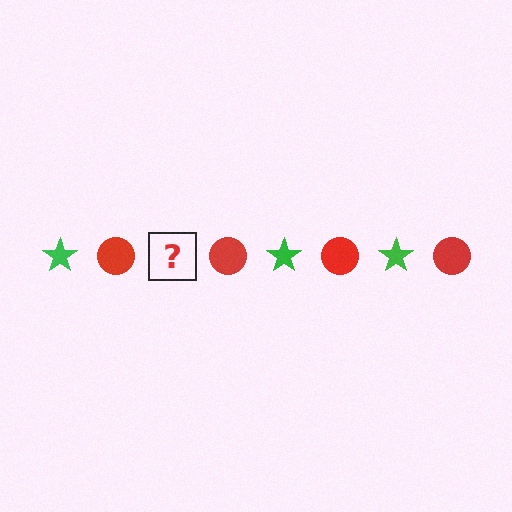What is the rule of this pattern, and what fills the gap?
The rule is that the pattern alternates between green star and red circle. The gap should be filled with a green star.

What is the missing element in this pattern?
The missing element is a green star.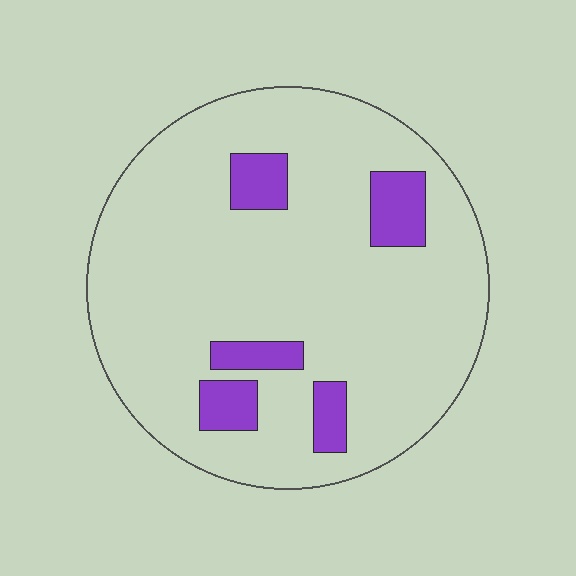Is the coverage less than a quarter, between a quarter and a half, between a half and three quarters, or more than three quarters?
Less than a quarter.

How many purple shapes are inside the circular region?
5.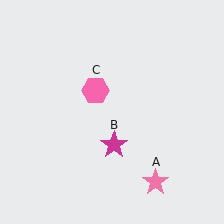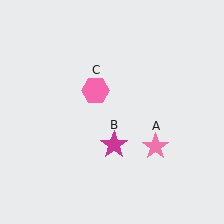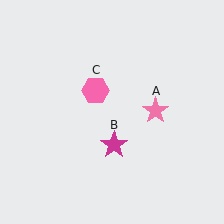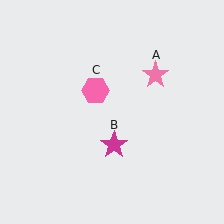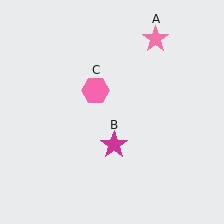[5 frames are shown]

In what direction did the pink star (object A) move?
The pink star (object A) moved up.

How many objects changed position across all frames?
1 object changed position: pink star (object A).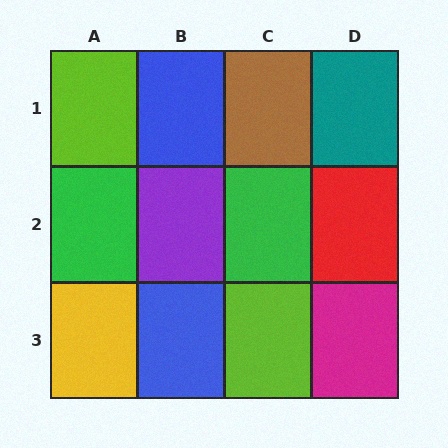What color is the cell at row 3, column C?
Lime.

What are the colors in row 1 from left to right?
Lime, blue, brown, teal.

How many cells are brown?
1 cell is brown.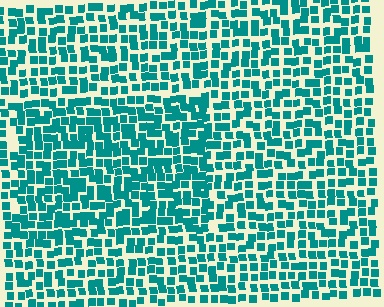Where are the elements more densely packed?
The elements are more densely packed inside the rectangle boundary.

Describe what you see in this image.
The image contains small teal elements arranged at two different densities. A rectangle-shaped region is visible where the elements are more densely packed than the surrounding area.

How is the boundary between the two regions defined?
The boundary is defined by a change in element density (approximately 1.4x ratio). All elements are the same color, size, and shape.